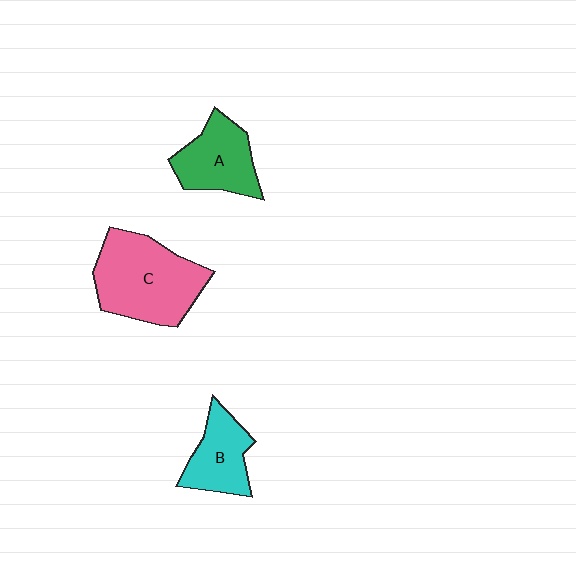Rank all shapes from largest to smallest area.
From largest to smallest: C (pink), A (green), B (cyan).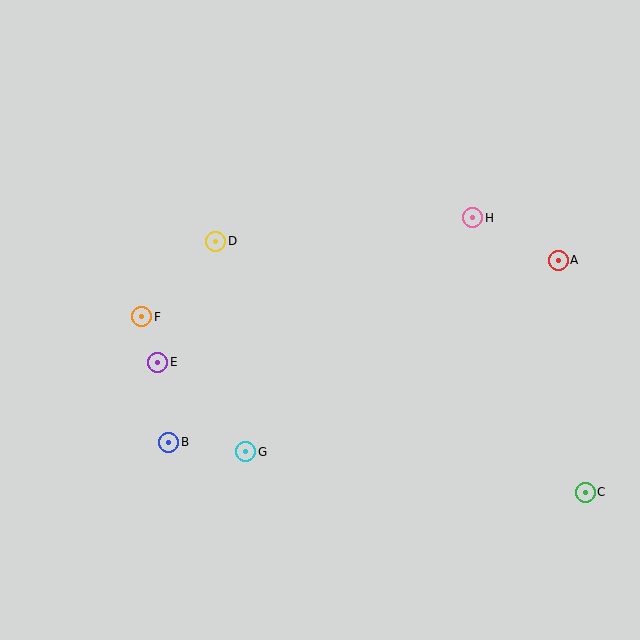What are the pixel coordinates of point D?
Point D is at (216, 241).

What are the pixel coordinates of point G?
Point G is at (246, 452).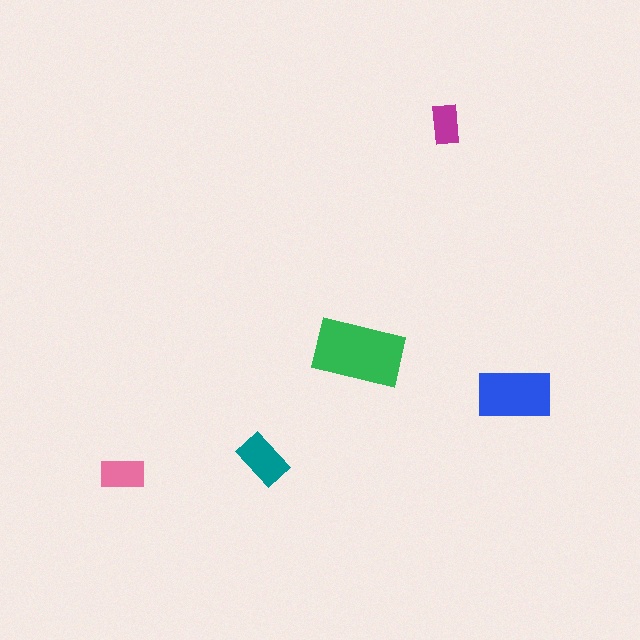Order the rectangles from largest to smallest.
the green one, the blue one, the teal one, the pink one, the magenta one.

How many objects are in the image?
There are 5 objects in the image.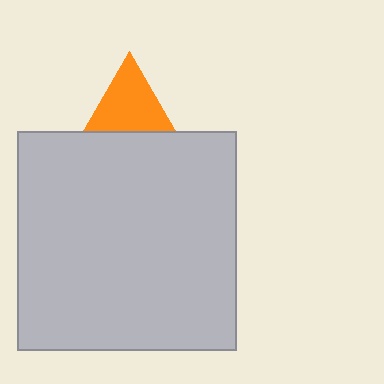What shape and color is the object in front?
The object in front is a light gray square.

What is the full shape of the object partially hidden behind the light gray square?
The partially hidden object is an orange triangle.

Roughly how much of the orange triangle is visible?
About half of it is visible (roughly 59%).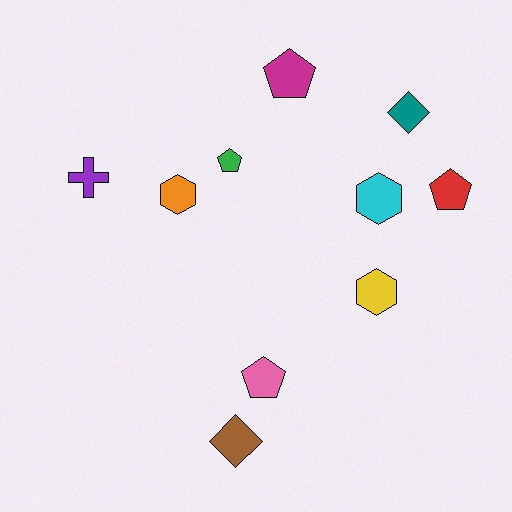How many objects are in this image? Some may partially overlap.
There are 10 objects.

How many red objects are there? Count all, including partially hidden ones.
There is 1 red object.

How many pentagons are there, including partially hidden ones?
There are 4 pentagons.